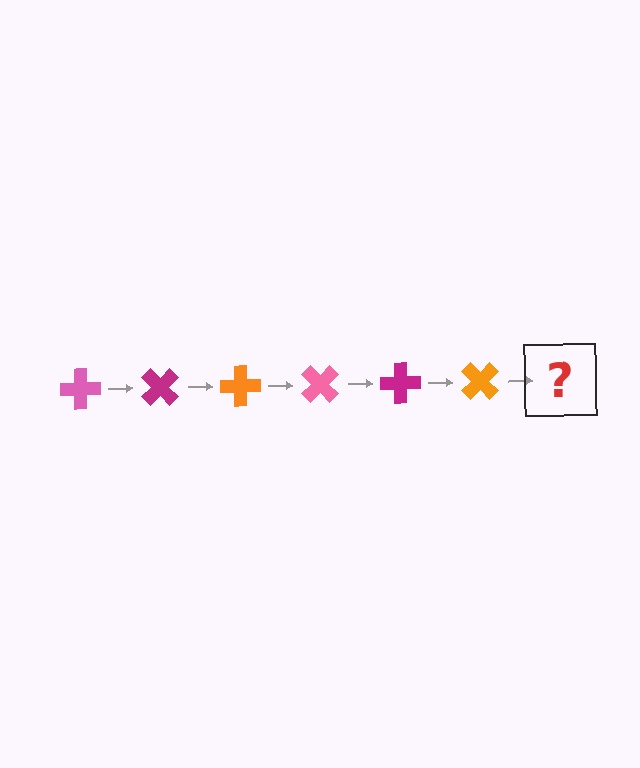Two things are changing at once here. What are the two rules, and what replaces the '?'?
The two rules are that it rotates 45 degrees each step and the color cycles through pink, magenta, and orange. The '?' should be a pink cross, rotated 270 degrees from the start.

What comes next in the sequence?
The next element should be a pink cross, rotated 270 degrees from the start.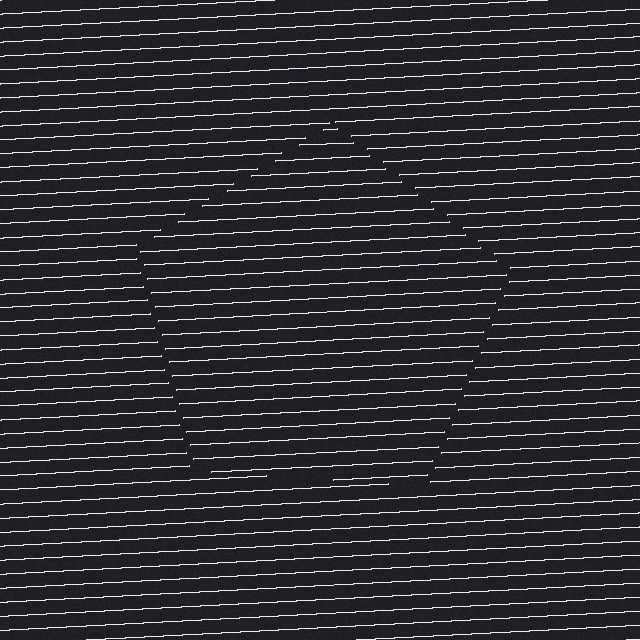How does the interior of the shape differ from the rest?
The interior of the shape contains the same grating, shifted by half a period — the contour is defined by the phase discontinuity where line-ends from the inner and outer gratings abut.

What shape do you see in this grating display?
An illusory pentagon. The interior of the shape contains the same grating, shifted by half a period — the contour is defined by the phase discontinuity where line-ends from the inner and outer gratings abut.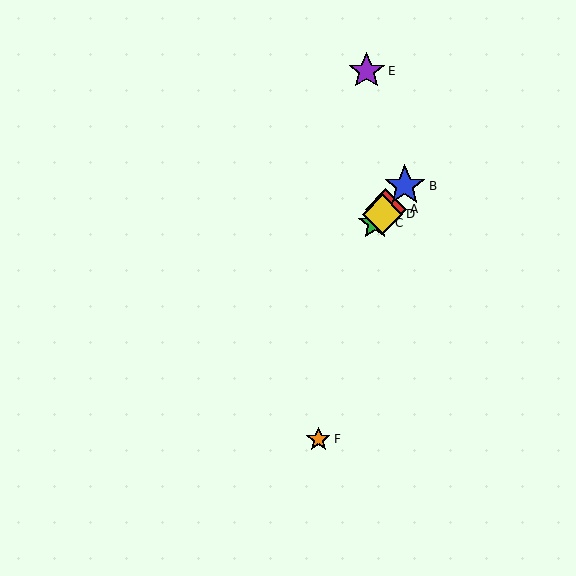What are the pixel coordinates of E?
Object E is at (367, 71).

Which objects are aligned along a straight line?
Objects A, B, C, D are aligned along a straight line.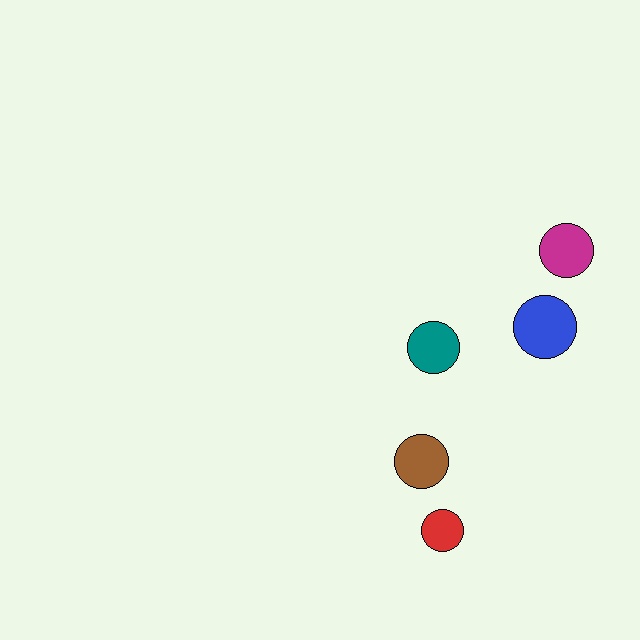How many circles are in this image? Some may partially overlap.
There are 5 circles.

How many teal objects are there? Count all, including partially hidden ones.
There is 1 teal object.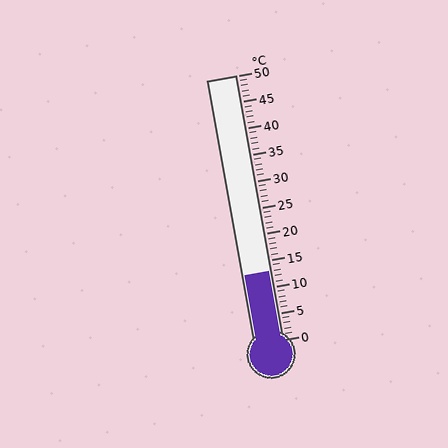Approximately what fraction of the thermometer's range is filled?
The thermometer is filled to approximately 25% of its range.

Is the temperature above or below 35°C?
The temperature is below 35°C.